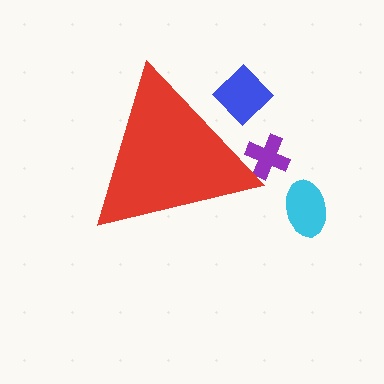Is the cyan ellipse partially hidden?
No, the cyan ellipse is fully visible.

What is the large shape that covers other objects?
A red triangle.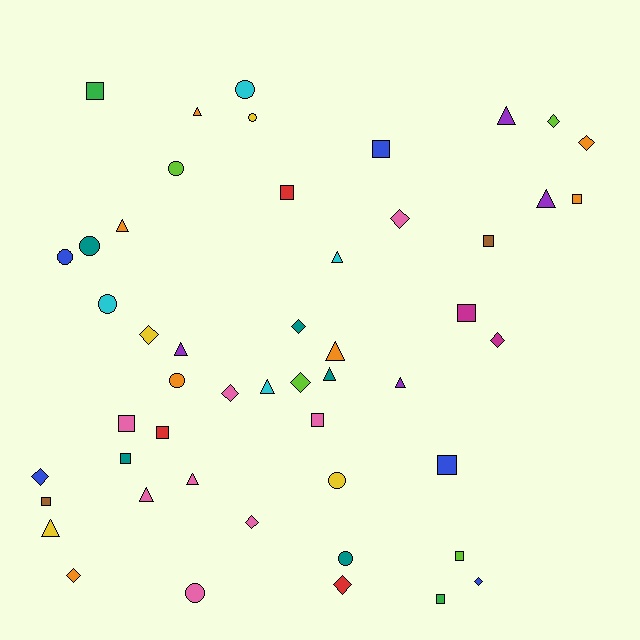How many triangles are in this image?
There are 13 triangles.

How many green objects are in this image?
There are 2 green objects.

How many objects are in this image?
There are 50 objects.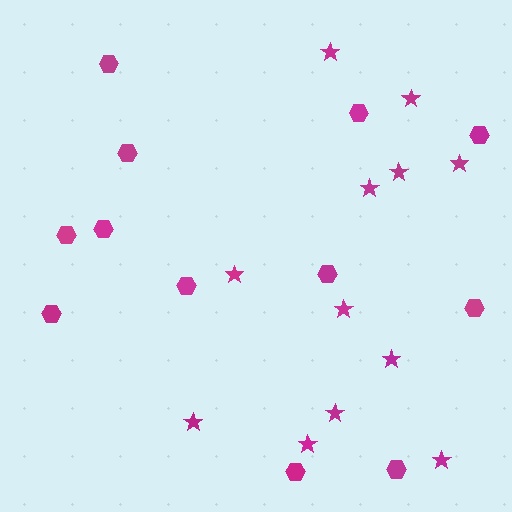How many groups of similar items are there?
There are 2 groups: one group of stars (12) and one group of hexagons (12).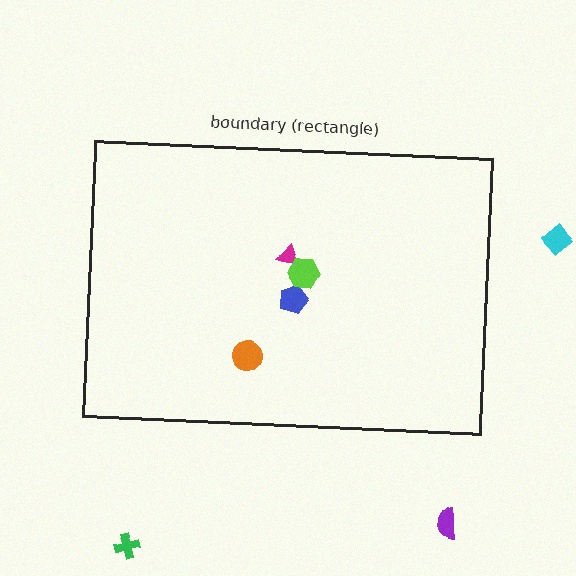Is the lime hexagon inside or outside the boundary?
Inside.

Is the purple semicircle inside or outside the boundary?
Outside.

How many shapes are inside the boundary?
4 inside, 3 outside.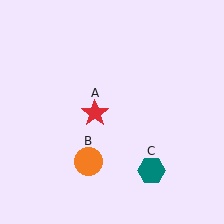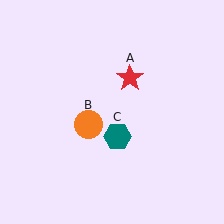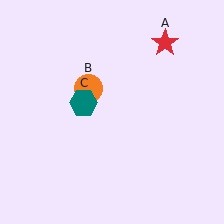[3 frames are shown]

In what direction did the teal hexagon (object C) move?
The teal hexagon (object C) moved up and to the left.